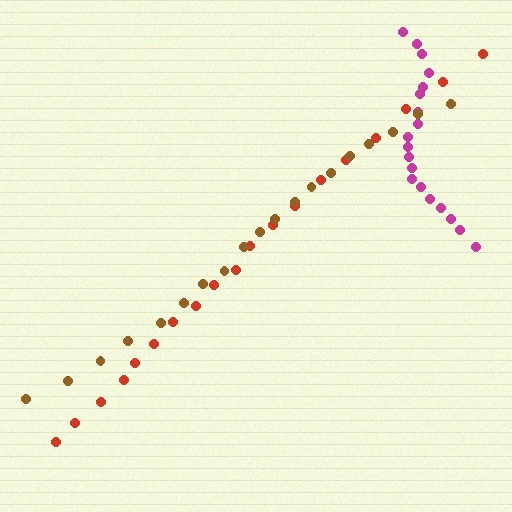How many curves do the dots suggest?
There are 3 distinct paths.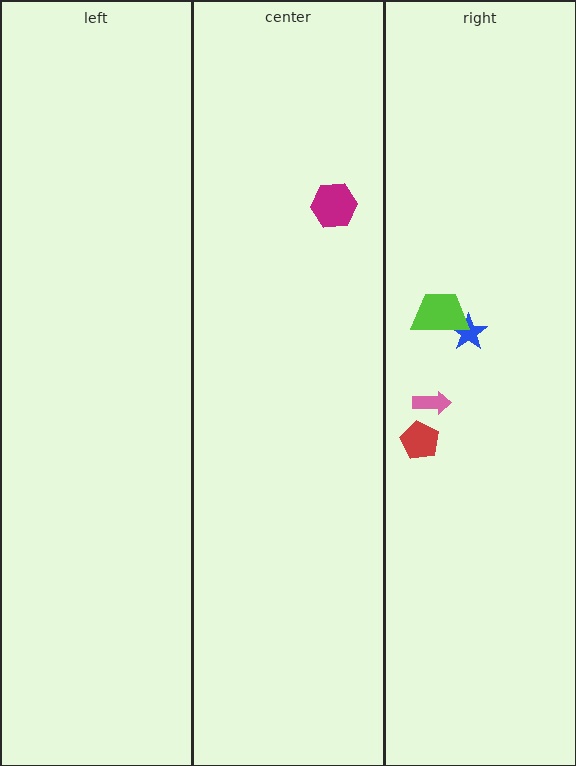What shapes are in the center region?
The magenta hexagon.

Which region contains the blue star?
The right region.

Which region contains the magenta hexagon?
The center region.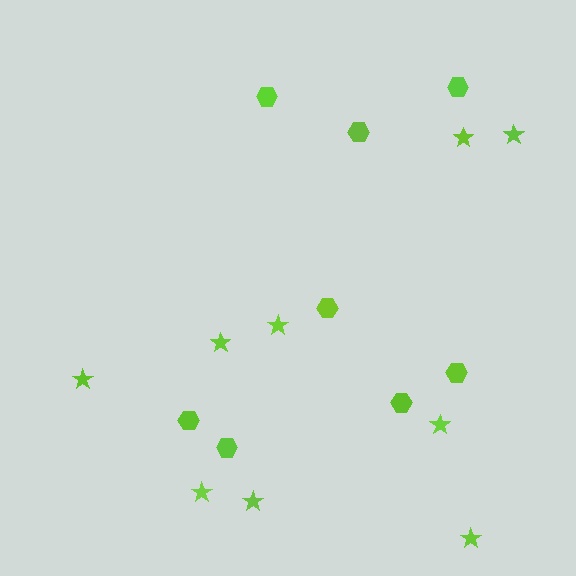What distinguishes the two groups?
There are 2 groups: one group of hexagons (8) and one group of stars (9).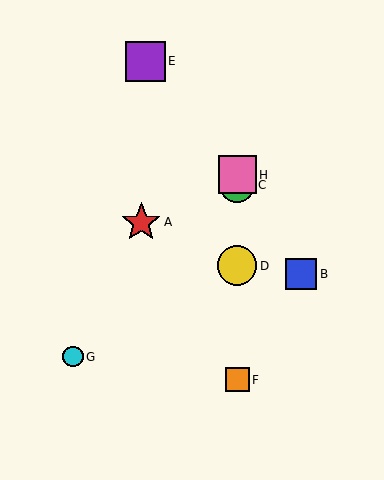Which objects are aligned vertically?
Objects C, D, F, H are aligned vertically.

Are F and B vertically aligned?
No, F is at x≈237 and B is at x≈301.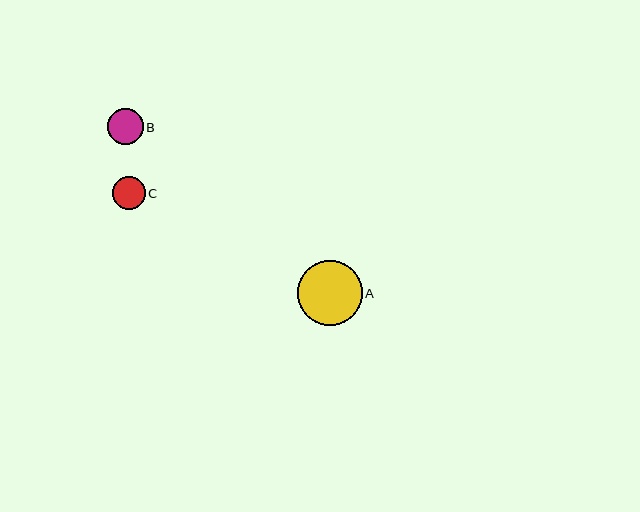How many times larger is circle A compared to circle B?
Circle A is approximately 1.8 times the size of circle B.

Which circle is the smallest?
Circle C is the smallest with a size of approximately 33 pixels.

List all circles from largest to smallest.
From largest to smallest: A, B, C.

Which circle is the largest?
Circle A is the largest with a size of approximately 65 pixels.